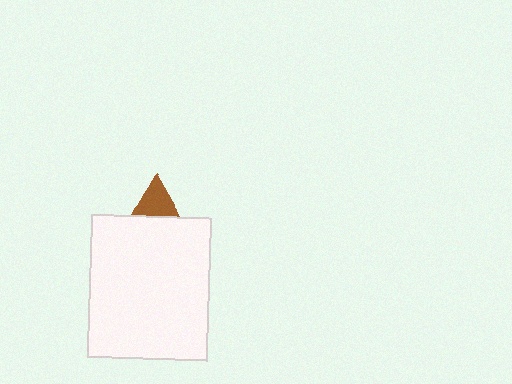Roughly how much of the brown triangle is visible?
A small part of it is visible (roughly 30%).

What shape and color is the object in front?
The object in front is a white rectangle.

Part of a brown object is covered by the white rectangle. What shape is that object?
It is a triangle.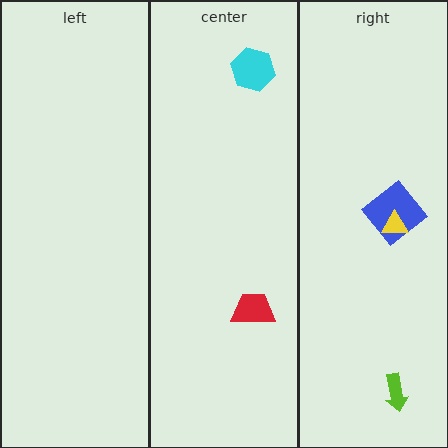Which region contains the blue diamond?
The right region.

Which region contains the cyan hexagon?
The center region.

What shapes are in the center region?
The red trapezoid, the cyan hexagon.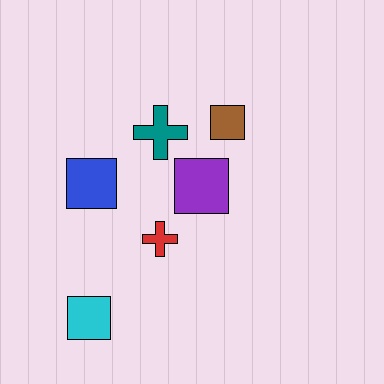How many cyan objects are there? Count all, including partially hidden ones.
There is 1 cyan object.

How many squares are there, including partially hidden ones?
There are 4 squares.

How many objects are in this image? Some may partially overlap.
There are 6 objects.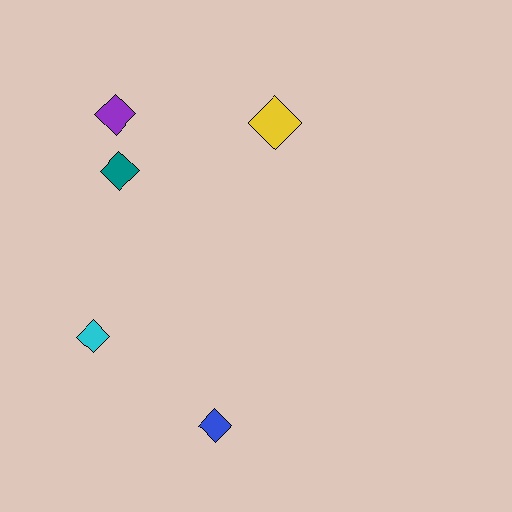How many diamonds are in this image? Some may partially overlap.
There are 5 diamonds.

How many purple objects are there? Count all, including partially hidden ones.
There is 1 purple object.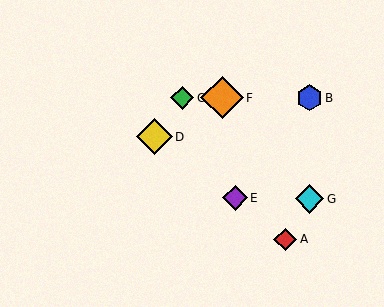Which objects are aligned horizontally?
Objects B, C, F are aligned horizontally.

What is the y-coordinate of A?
Object A is at y≈239.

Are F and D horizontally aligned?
No, F is at y≈98 and D is at y≈137.